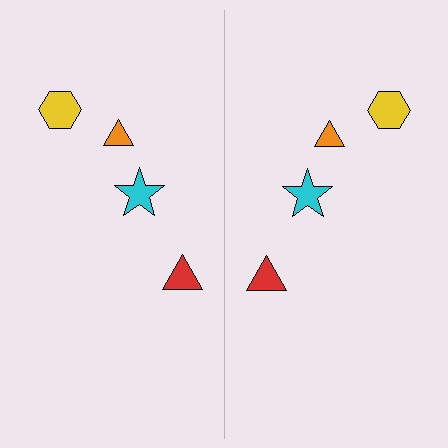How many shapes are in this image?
There are 8 shapes in this image.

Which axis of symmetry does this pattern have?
The pattern has a vertical axis of symmetry running through the center of the image.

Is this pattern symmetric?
Yes, this pattern has bilateral (reflection) symmetry.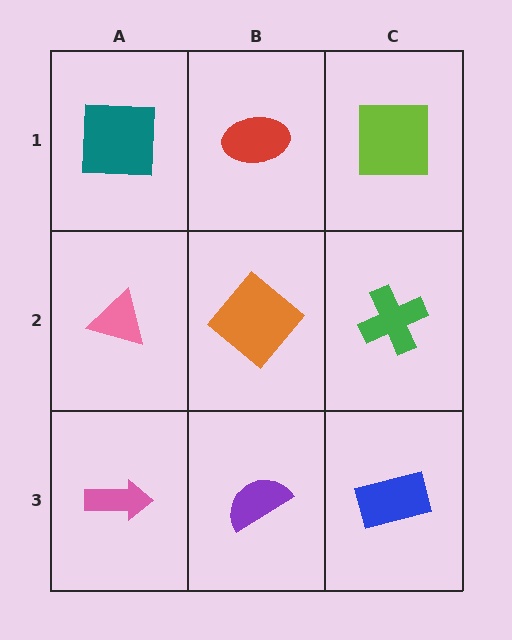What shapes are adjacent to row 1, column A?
A pink triangle (row 2, column A), a red ellipse (row 1, column B).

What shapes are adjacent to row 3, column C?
A green cross (row 2, column C), a purple semicircle (row 3, column B).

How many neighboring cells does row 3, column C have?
2.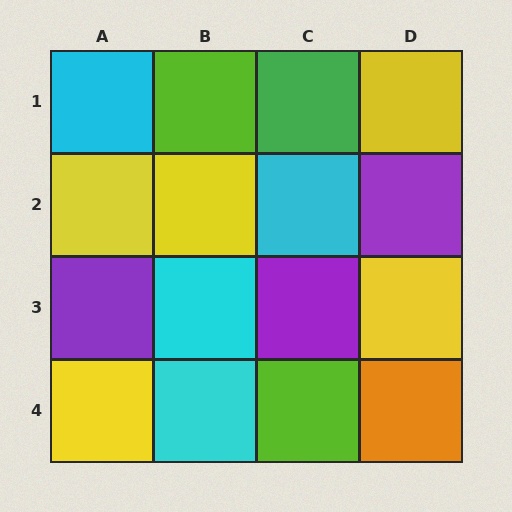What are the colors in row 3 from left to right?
Purple, cyan, purple, yellow.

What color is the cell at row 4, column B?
Cyan.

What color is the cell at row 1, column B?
Lime.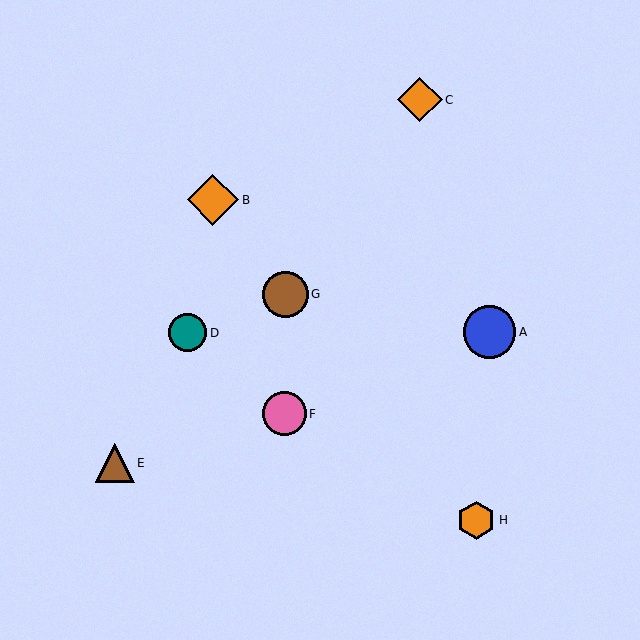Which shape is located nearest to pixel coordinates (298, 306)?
The brown circle (labeled G) at (285, 294) is nearest to that location.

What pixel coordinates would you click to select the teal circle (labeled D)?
Click at (188, 333) to select the teal circle D.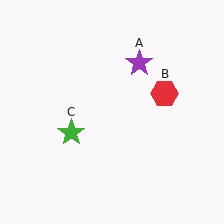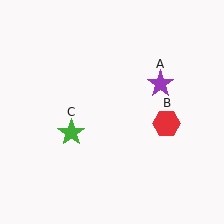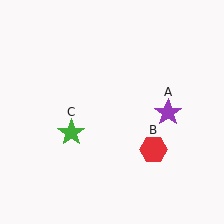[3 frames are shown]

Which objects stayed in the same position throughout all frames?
Green star (object C) remained stationary.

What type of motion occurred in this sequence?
The purple star (object A), red hexagon (object B) rotated clockwise around the center of the scene.